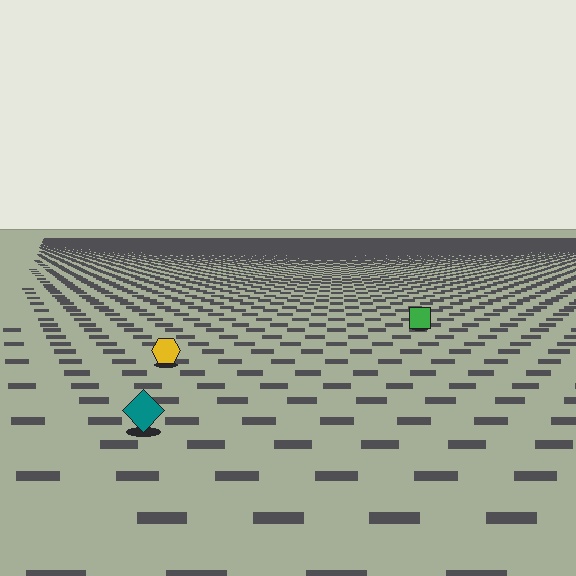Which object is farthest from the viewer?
The green square is farthest from the viewer. It appears smaller and the ground texture around it is denser.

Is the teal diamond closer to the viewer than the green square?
Yes. The teal diamond is closer — you can tell from the texture gradient: the ground texture is coarser near it.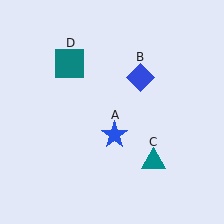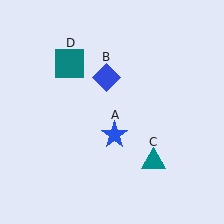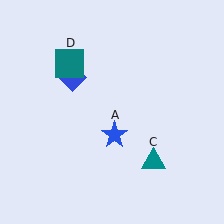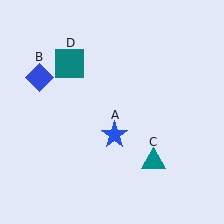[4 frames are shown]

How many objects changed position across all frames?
1 object changed position: blue diamond (object B).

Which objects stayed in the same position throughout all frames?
Blue star (object A) and teal triangle (object C) and teal square (object D) remained stationary.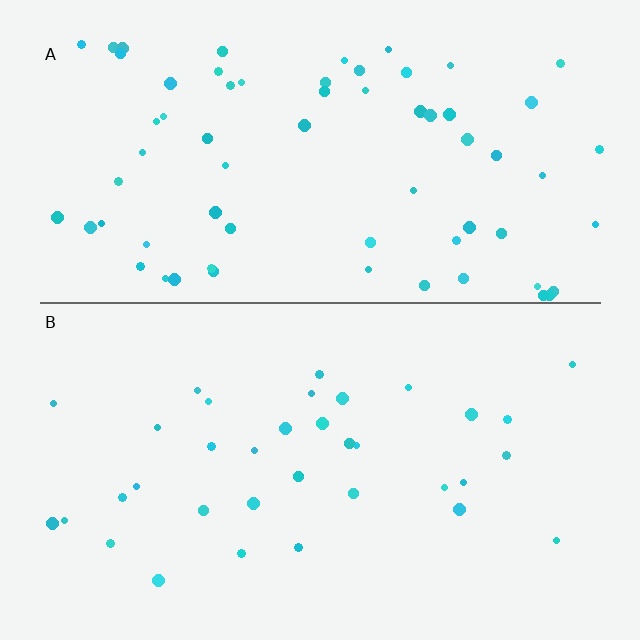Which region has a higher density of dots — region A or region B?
A (the top).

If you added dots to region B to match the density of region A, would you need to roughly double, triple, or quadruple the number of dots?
Approximately double.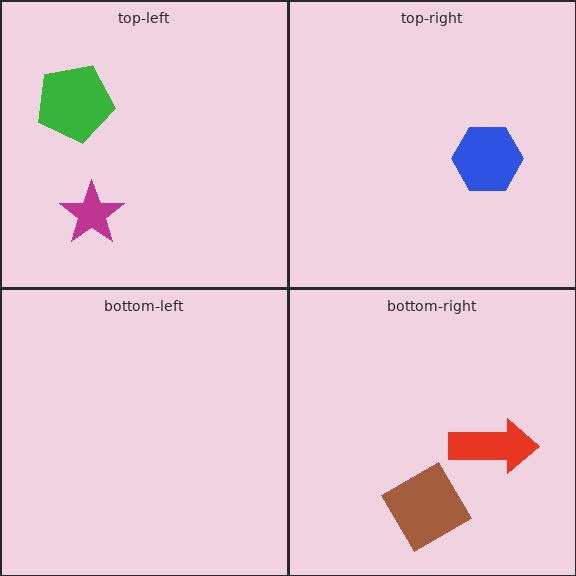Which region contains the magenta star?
The top-left region.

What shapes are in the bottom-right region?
The red arrow, the brown diamond.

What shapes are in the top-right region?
The blue hexagon.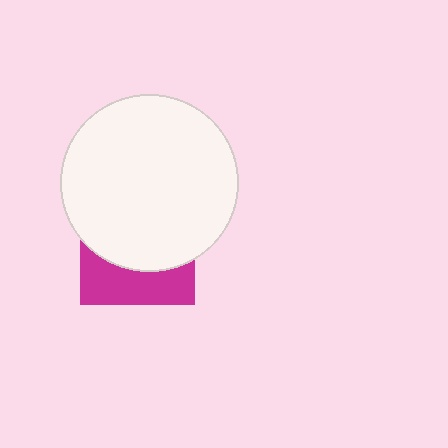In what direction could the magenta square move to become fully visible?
The magenta square could move down. That would shift it out from behind the white circle entirely.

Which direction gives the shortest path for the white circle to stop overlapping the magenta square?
Moving up gives the shortest separation.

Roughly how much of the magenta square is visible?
A small part of it is visible (roughly 36%).